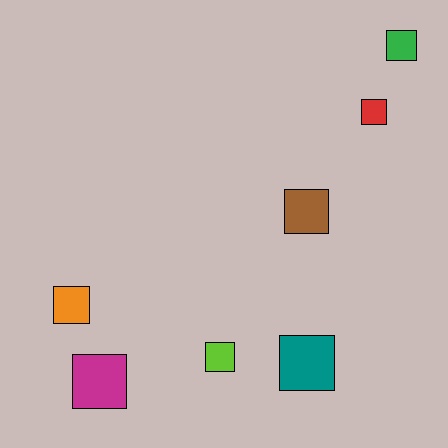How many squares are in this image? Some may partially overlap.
There are 7 squares.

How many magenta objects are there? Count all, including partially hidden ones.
There is 1 magenta object.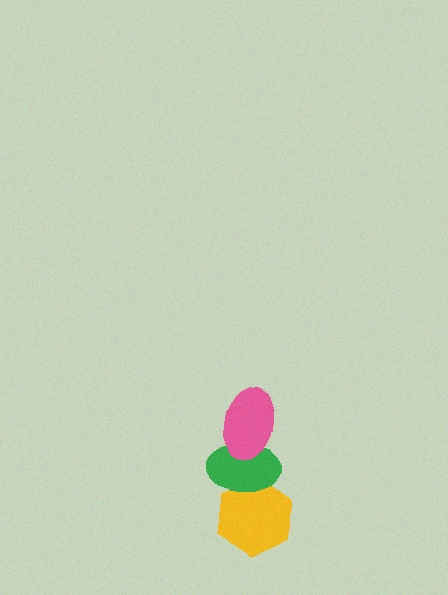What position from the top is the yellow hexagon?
The yellow hexagon is 3rd from the top.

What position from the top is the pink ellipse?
The pink ellipse is 1st from the top.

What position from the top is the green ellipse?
The green ellipse is 2nd from the top.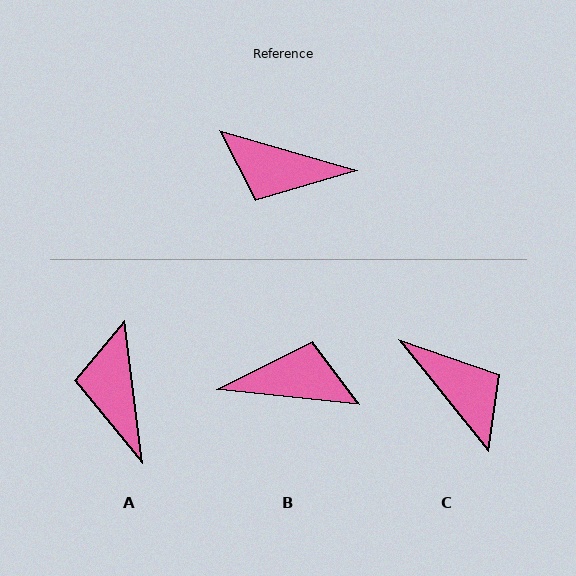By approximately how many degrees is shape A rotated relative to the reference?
Approximately 67 degrees clockwise.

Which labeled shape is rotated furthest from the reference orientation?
B, about 170 degrees away.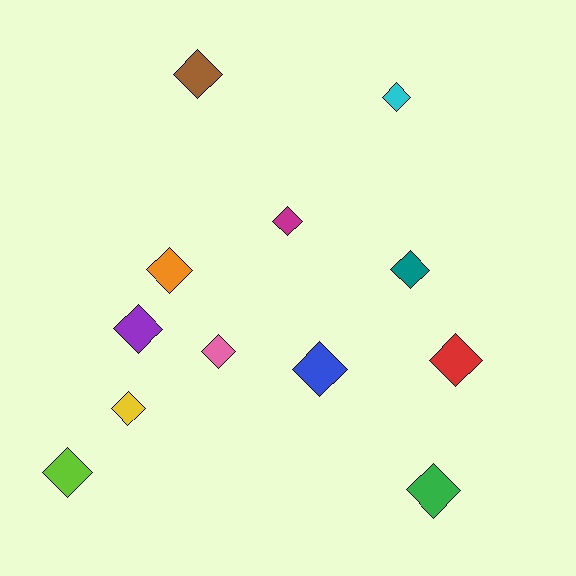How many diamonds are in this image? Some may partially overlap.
There are 12 diamonds.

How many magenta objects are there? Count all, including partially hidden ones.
There is 1 magenta object.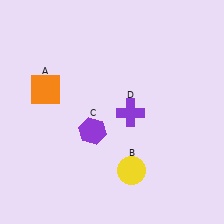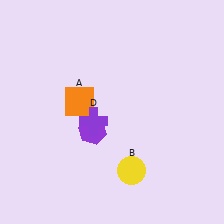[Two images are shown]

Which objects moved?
The objects that moved are: the orange square (A), the purple cross (D).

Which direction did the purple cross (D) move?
The purple cross (D) moved left.